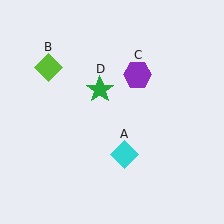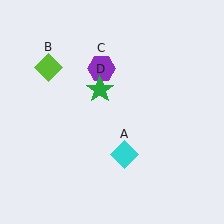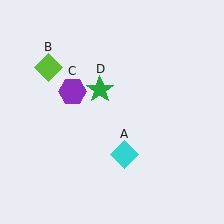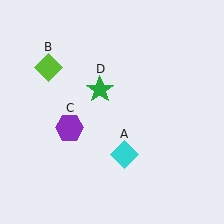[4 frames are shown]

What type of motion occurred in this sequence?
The purple hexagon (object C) rotated counterclockwise around the center of the scene.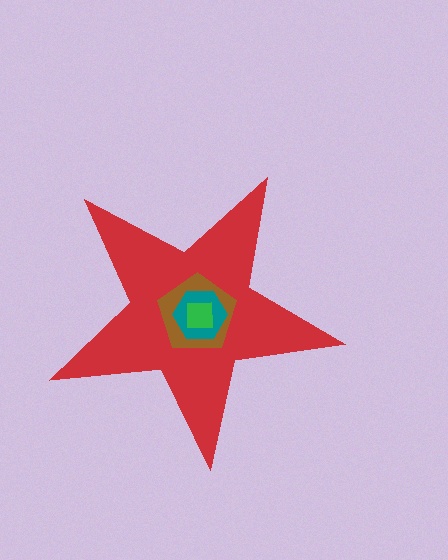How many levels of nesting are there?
4.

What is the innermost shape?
The green square.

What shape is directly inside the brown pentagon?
The teal hexagon.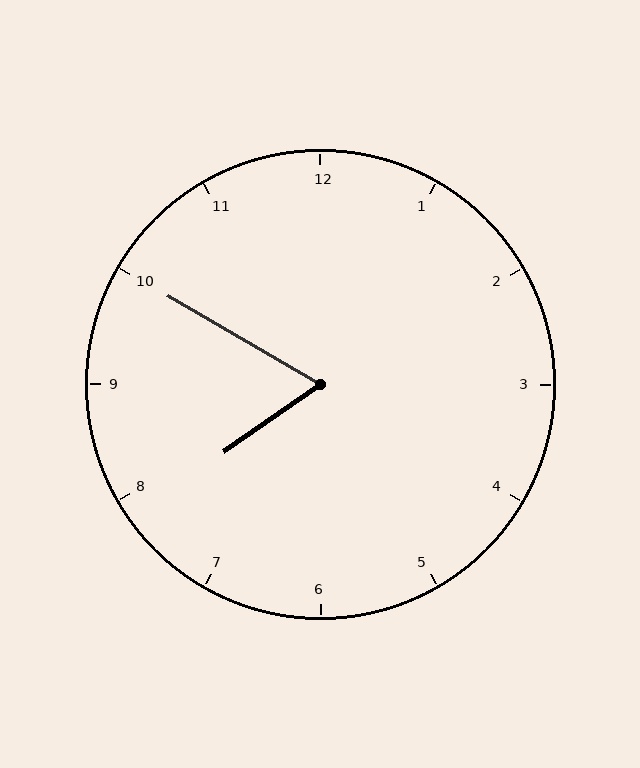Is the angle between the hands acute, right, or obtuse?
It is acute.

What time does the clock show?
7:50.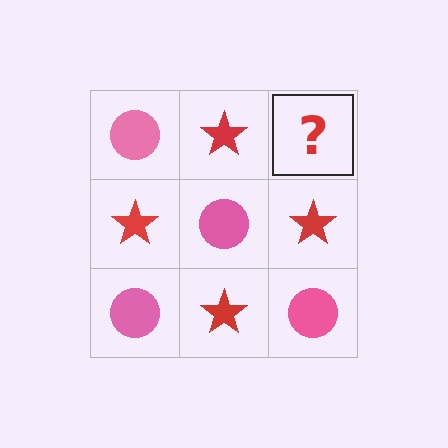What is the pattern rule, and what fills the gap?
The rule is that it alternates pink circle and red star in a checkerboard pattern. The gap should be filled with a pink circle.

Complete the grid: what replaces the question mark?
The question mark should be replaced with a pink circle.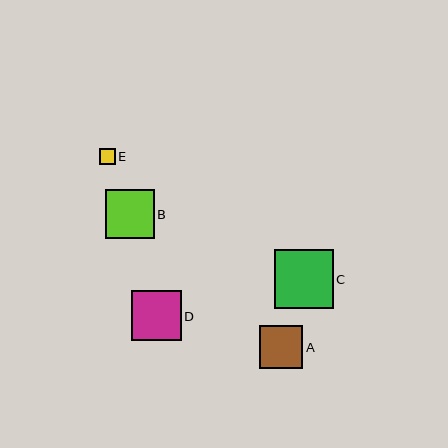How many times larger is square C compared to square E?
Square C is approximately 3.8 times the size of square E.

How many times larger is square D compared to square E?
Square D is approximately 3.2 times the size of square E.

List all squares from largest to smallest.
From largest to smallest: C, D, B, A, E.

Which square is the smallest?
Square E is the smallest with a size of approximately 16 pixels.